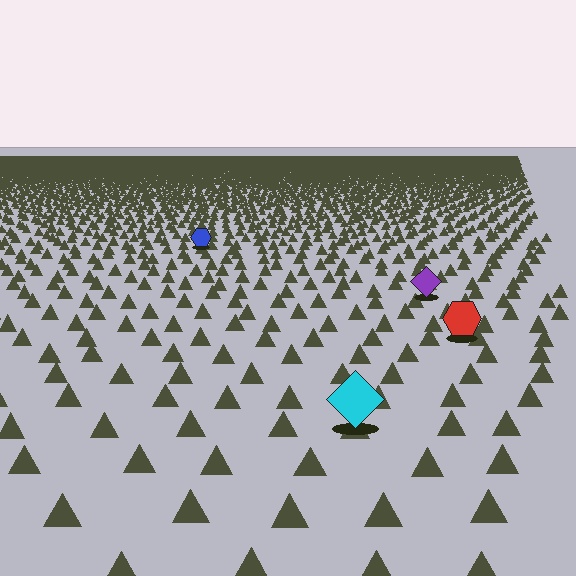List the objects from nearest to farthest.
From nearest to farthest: the cyan diamond, the red hexagon, the purple diamond, the blue hexagon.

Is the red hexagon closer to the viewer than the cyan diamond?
No. The cyan diamond is closer — you can tell from the texture gradient: the ground texture is coarser near it.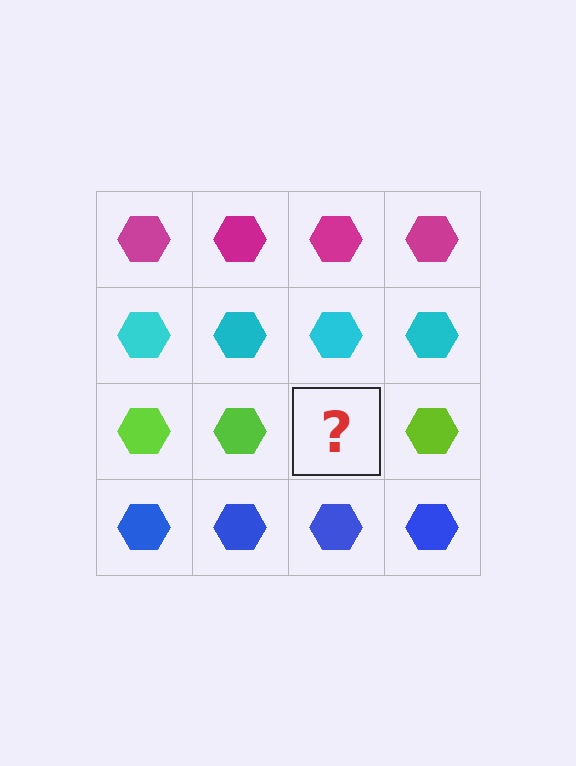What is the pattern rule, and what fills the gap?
The rule is that each row has a consistent color. The gap should be filled with a lime hexagon.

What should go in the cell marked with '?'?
The missing cell should contain a lime hexagon.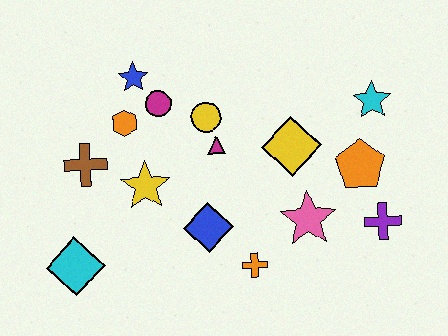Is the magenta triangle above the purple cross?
Yes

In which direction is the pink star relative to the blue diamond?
The pink star is to the right of the blue diamond.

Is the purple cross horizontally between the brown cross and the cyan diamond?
No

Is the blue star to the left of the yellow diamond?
Yes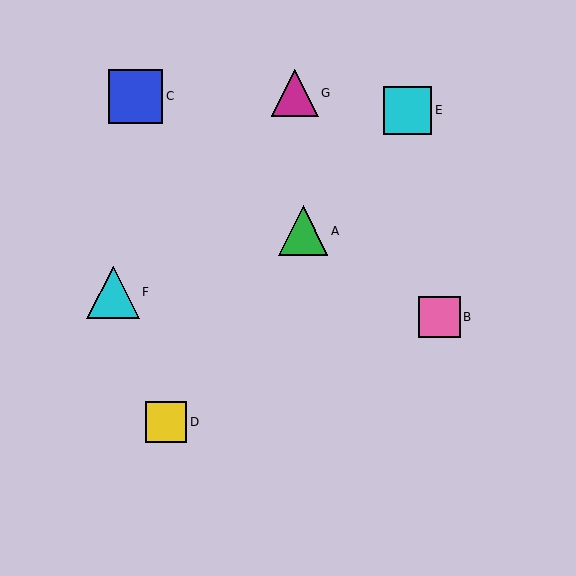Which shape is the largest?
The blue square (labeled C) is the largest.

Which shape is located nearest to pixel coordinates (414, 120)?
The cyan square (labeled E) at (407, 110) is nearest to that location.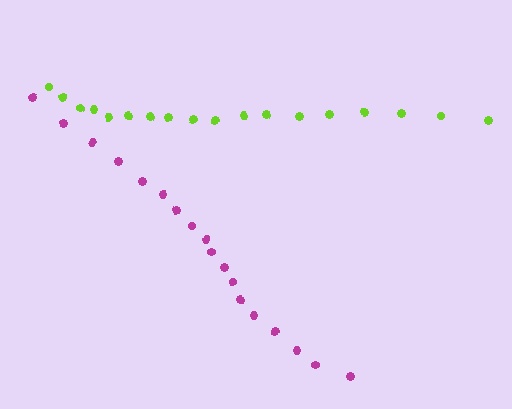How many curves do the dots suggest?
There are 2 distinct paths.